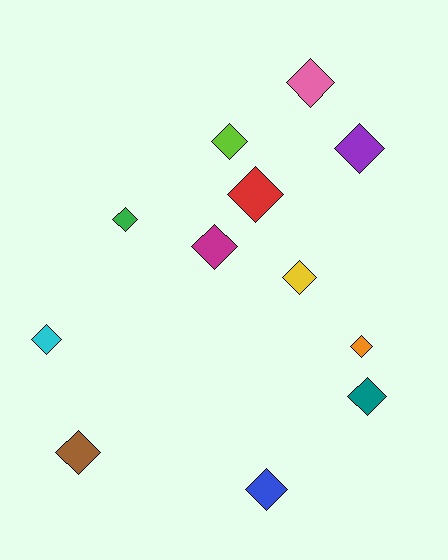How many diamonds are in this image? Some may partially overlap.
There are 12 diamonds.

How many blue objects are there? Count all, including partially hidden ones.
There is 1 blue object.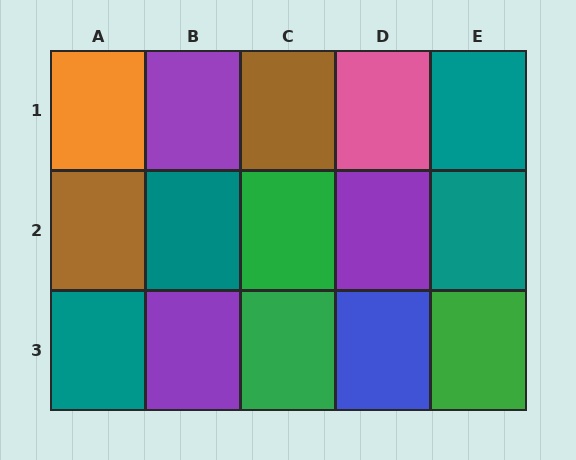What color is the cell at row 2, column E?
Teal.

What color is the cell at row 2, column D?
Purple.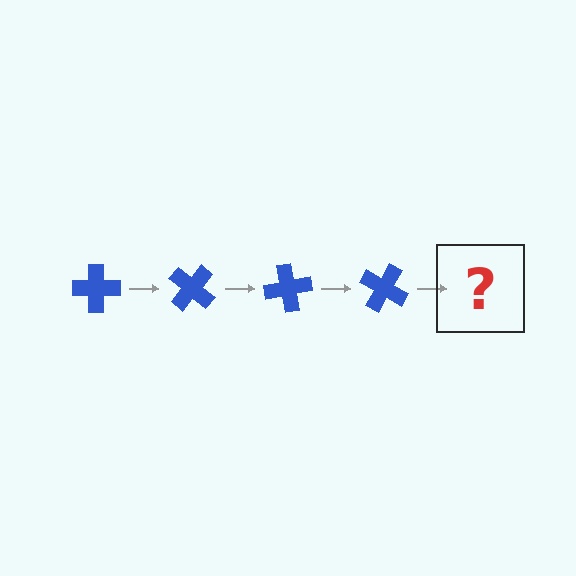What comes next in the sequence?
The next element should be a blue cross rotated 160 degrees.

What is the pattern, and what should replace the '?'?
The pattern is that the cross rotates 40 degrees each step. The '?' should be a blue cross rotated 160 degrees.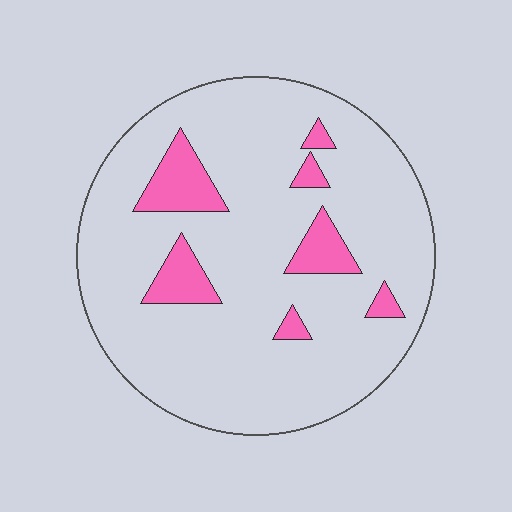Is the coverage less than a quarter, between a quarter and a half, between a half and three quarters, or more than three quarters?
Less than a quarter.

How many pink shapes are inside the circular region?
7.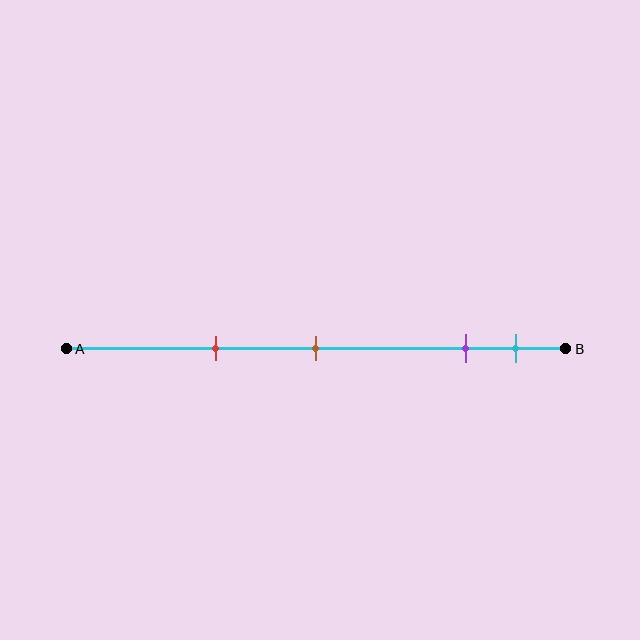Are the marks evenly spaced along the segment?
No, the marks are not evenly spaced.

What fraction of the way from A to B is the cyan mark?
The cyan mark is approximately 90% (0.9) of the way from A to B.